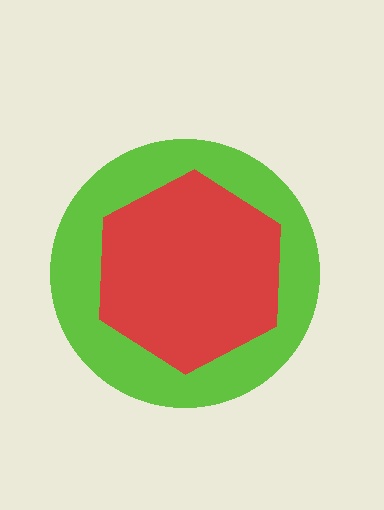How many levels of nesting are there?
2.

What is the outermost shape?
The lime circle.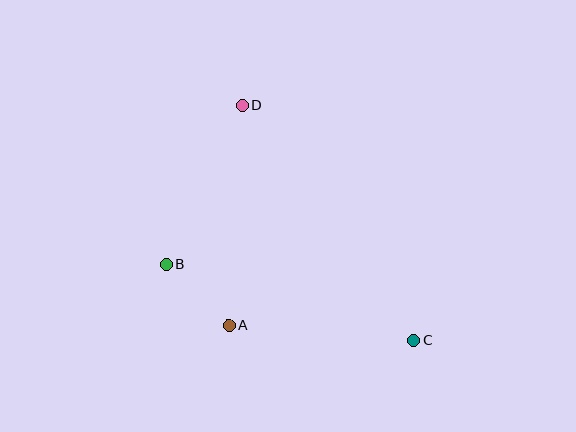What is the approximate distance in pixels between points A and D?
The distance between A and D is approximately 220 pixels.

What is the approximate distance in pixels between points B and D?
The distance between B and D is approximately 176 pixels.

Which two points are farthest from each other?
Points C and D are farthest from each other.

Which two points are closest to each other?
Points A and B are closest to each other.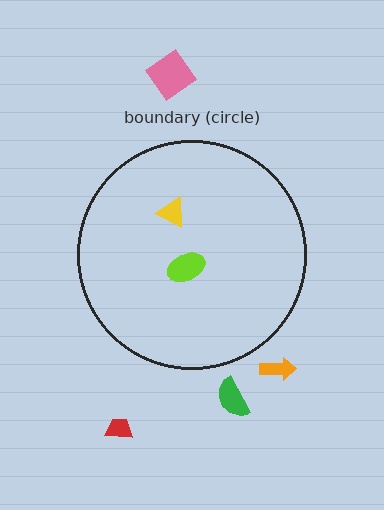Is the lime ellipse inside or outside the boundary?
Inside.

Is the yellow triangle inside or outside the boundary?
Inside.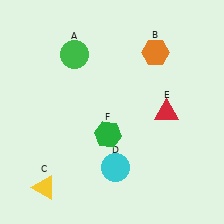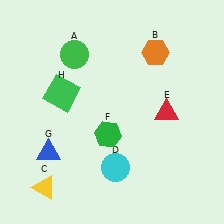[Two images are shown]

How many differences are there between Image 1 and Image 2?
There are 2 differences between the two images.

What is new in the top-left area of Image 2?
A green square (H) was added in the top-left area of Image 2.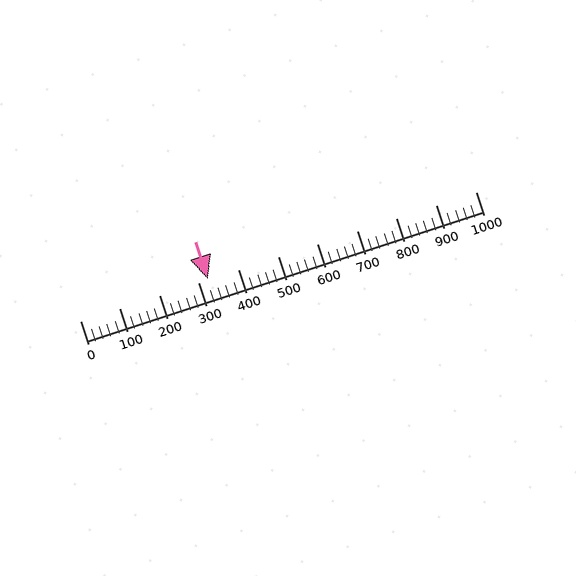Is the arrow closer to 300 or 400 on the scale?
The arrow is closer to 300.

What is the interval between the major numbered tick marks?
The major tick marks are spaced 100 units apart.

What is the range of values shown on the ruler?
The ruler shows values from 0 to 1000.